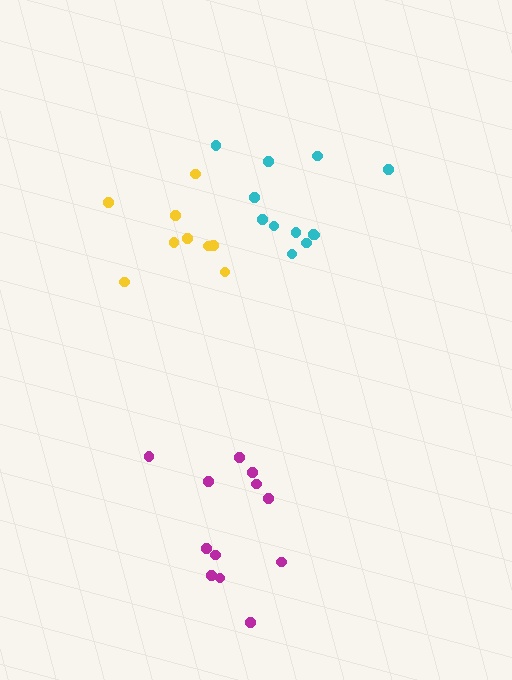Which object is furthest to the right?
The cyan cluster is rightmost.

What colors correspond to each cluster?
The clusters are colored: yellow, magenta, cyan.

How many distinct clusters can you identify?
There are 3 distinct clusters.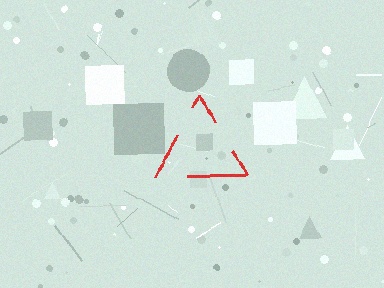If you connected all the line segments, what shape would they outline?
They would outline a triangle.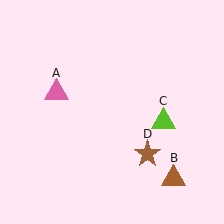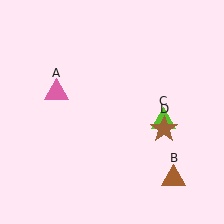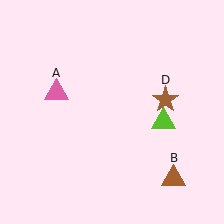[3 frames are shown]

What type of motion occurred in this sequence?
The brown star (object D) rotated counterclockwise around the center of the scene.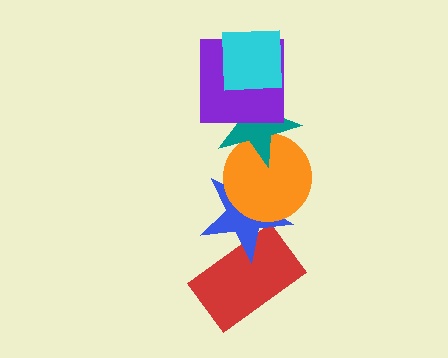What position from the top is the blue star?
The blue star is 5th from the top.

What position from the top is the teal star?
The teal star is 3rd from the top.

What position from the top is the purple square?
The purple square is 2nd from the top.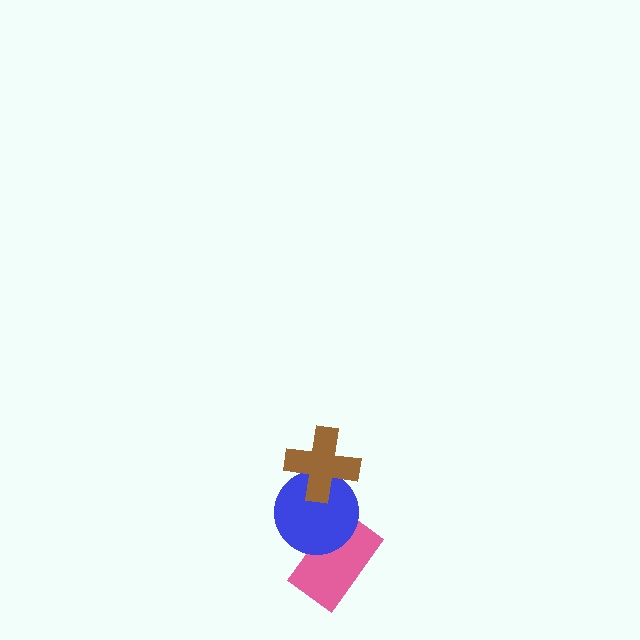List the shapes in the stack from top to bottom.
From top to bottom: the brown cross, the blue circle, the pink rectangle.